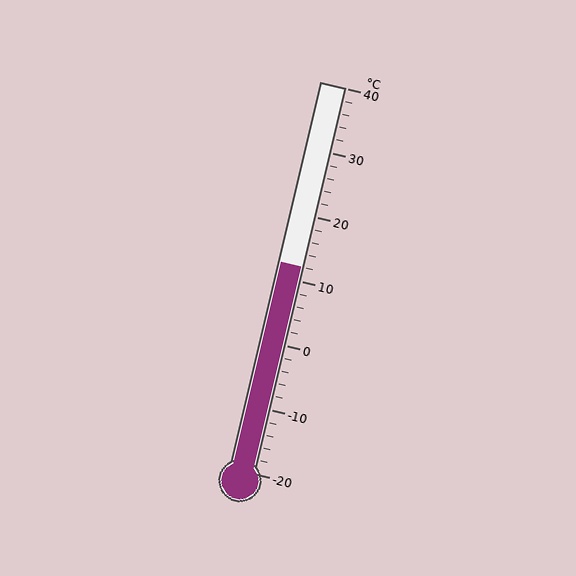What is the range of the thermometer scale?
The thermometer scale ranges from -20°C to 40°C.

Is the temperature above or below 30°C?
The temperature is below 30°C.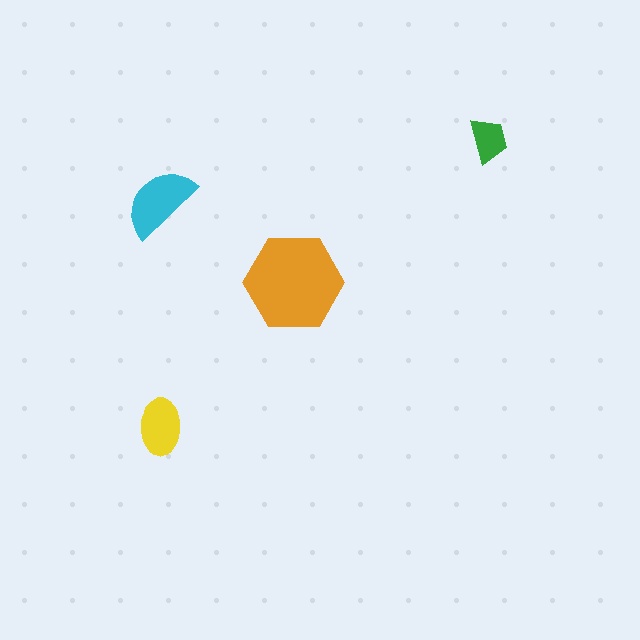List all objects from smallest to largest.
The green trapezoid, the yellow ellipse, the cyan semicircle, the orange hexagon.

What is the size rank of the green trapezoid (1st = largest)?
4th.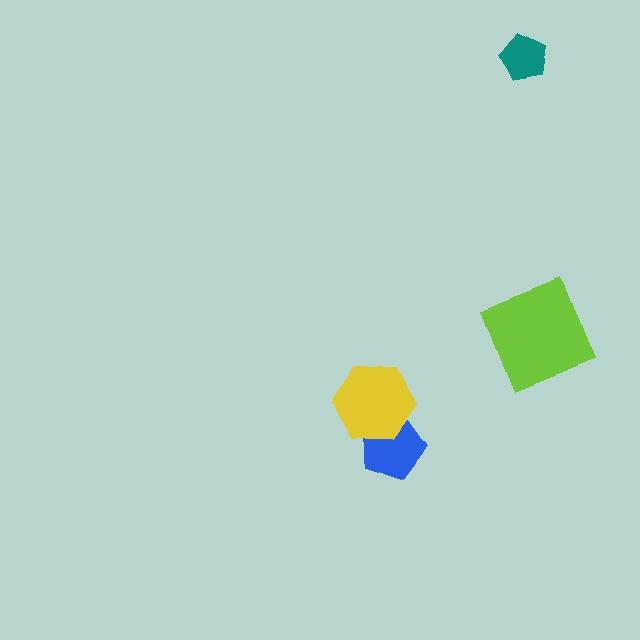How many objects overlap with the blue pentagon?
1 object overlaps with the blue pentagon.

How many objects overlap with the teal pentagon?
0 objects overlap with the teal pentagon.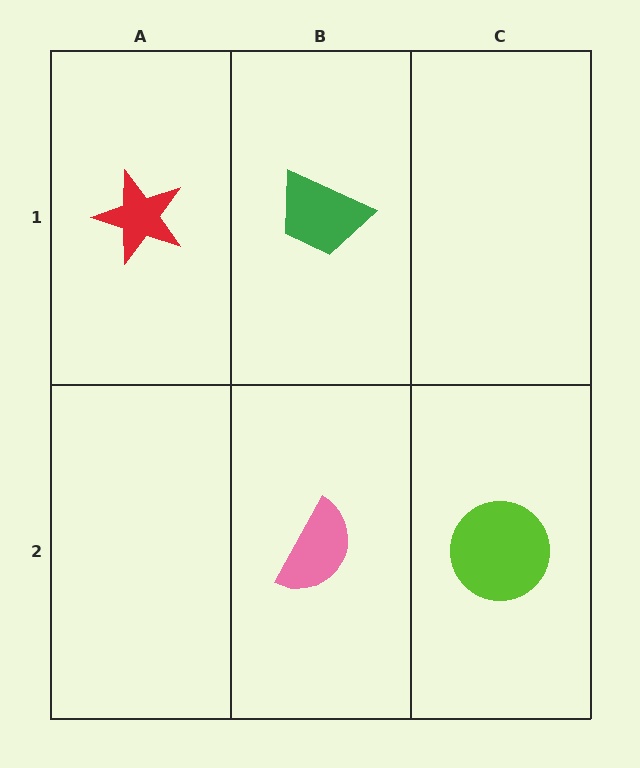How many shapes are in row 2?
2 shapes.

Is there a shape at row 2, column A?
No, that cell is empty.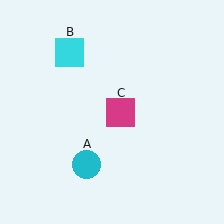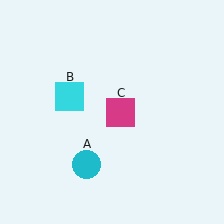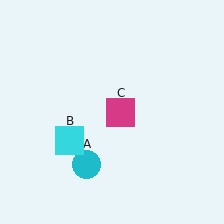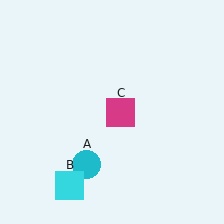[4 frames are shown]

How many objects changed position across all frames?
1 object changed position: cyan square (object B).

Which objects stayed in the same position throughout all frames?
Cyan circle (object A) and magenta square (object C) remained stationary.